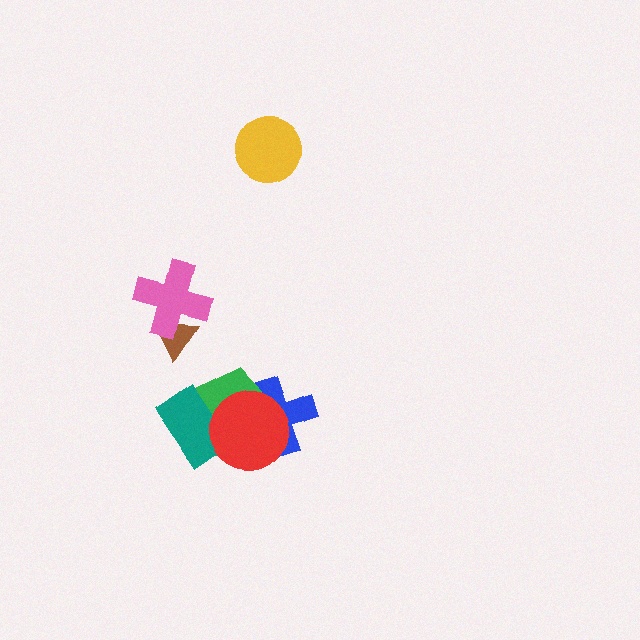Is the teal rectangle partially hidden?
Yes, it is partially covered by another shape.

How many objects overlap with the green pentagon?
3 objects overlap with the green pentagon.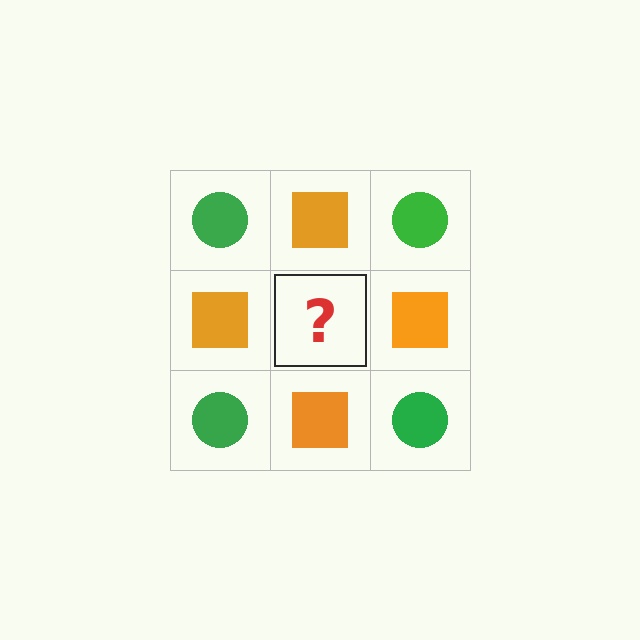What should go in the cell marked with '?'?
The missing cell should contain a green circle.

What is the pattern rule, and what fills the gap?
The rule is that it alternates green circle and orange square in a checkerboard pattern. The gap should be filled with a green circle.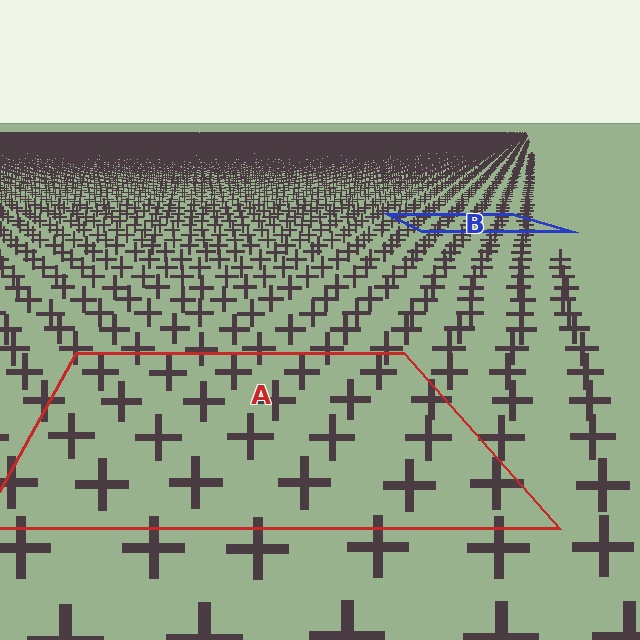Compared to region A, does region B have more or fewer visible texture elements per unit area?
Region B has more texture elements per unit area — they are packed more densely because it is farther away.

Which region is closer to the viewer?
Region A is closer. The texture elements there are larger and more spread out.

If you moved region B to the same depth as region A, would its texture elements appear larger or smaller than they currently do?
They would appear larger. At a closer depth, the same texture elements are projected at a bigger on-screen size.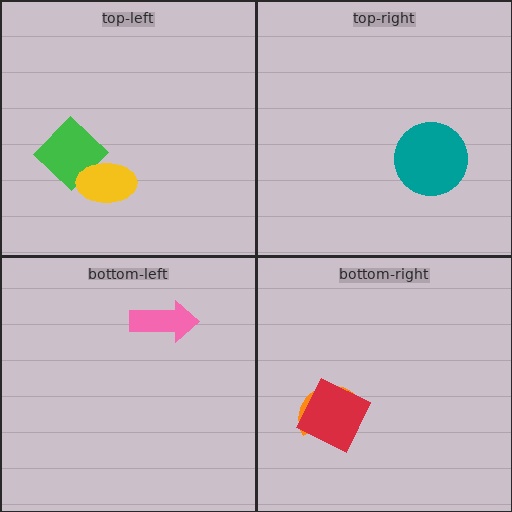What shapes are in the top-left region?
The green diamond, the yellow ellipse.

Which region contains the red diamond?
The bottom-right region.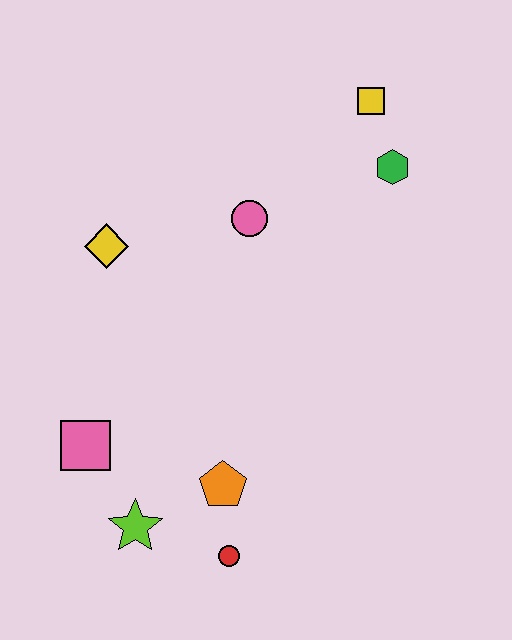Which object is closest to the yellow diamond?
The pink circle is closest to the yellow diamond.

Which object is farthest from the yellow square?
The lime star is farthest from the yellow square.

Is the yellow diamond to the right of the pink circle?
No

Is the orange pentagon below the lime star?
No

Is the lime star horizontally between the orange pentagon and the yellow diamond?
Yes